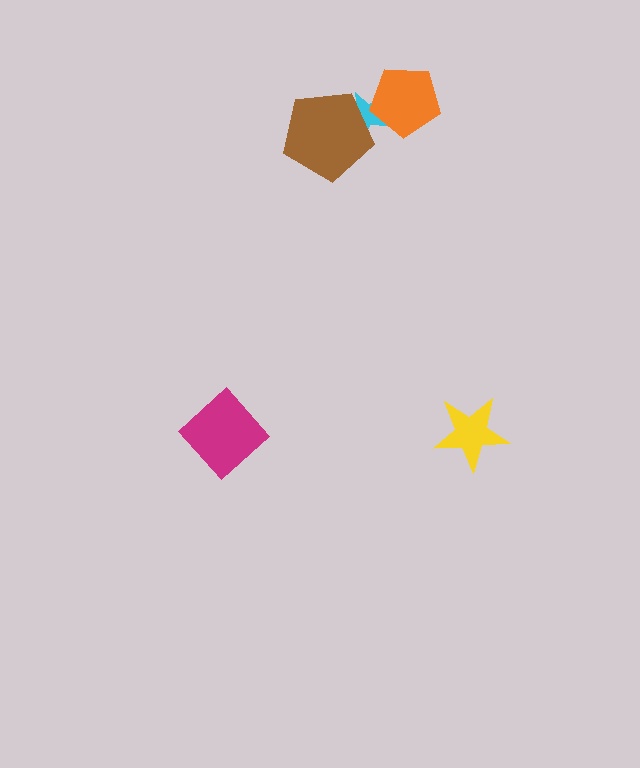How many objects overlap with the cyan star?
2 objects overlap with the cyan star.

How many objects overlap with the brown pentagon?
1 object overlaps with the brown pentagon.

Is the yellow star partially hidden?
No, no other shape covers it.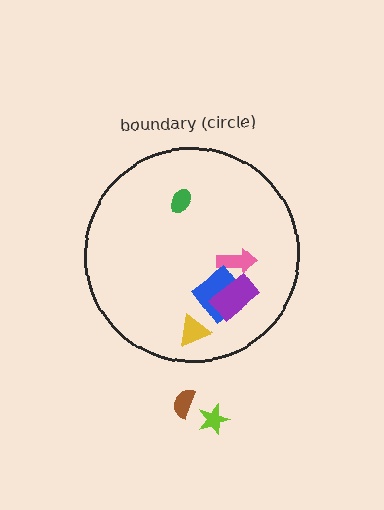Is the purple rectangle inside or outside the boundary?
Inside.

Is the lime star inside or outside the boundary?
Outside.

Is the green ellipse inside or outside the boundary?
Inside.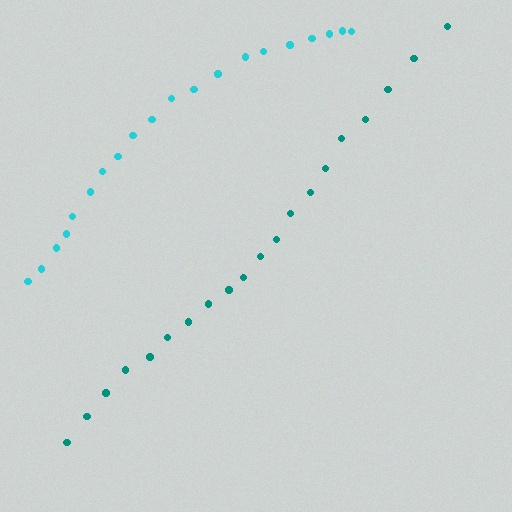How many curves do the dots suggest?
There are 2 distinct paths.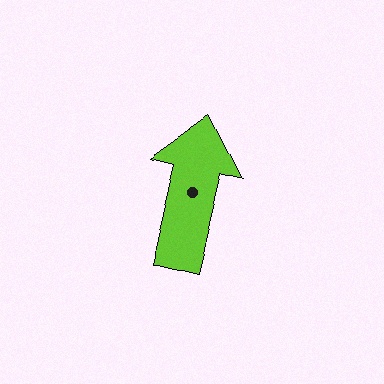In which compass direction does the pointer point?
North.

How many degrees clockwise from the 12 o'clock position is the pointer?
Approximately 14 degrees.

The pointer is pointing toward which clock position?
Roughly 12 o'clock.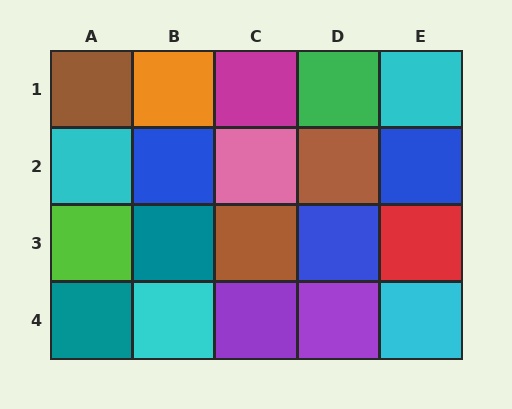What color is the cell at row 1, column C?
Magenta.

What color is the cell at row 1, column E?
Cyan.